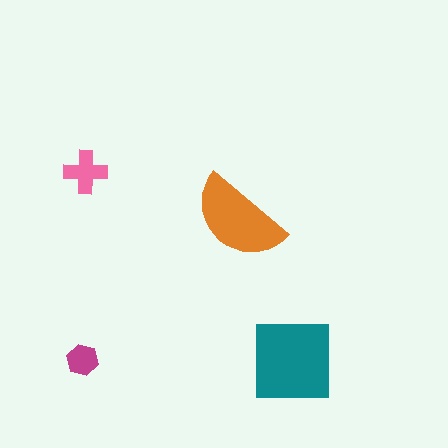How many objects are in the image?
There are 4 objects in the image.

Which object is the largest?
The teal square.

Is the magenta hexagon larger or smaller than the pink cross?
Smaller.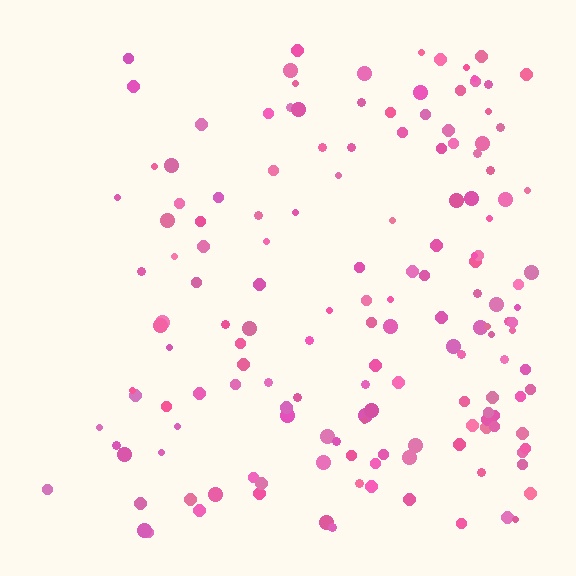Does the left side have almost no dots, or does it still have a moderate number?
Still a moderate number, just noticeably fewer than the right.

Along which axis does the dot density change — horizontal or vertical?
Horizontal.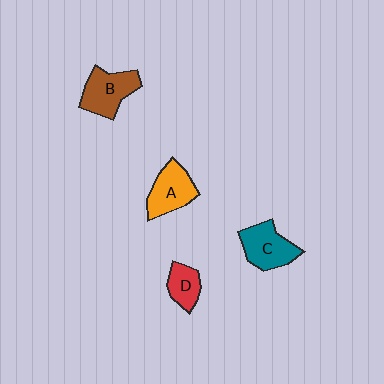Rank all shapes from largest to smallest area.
From largest to smallest: B (brown), C (teal), A (orange), D (red).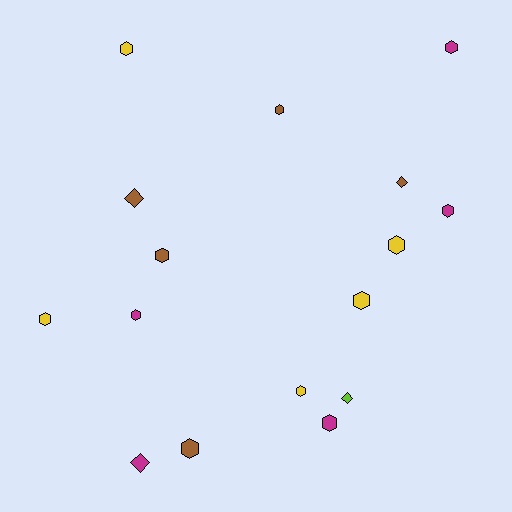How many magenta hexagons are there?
There are 4 magenta hexagons.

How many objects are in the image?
There are 16 objects.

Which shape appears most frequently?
Hexagon, with 12 objects.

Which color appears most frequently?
Brown, with 5 objects.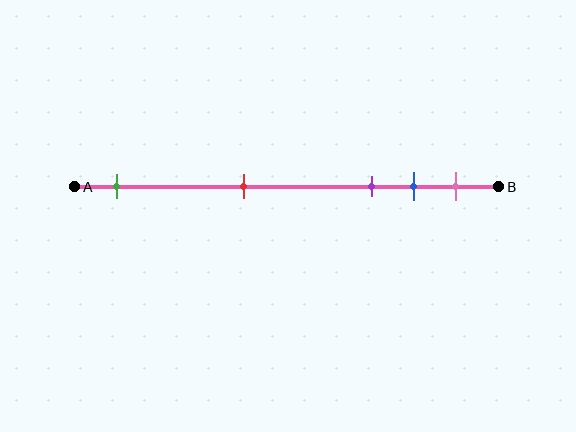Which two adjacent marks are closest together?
The blue and pink marks are the closest adjacent pair.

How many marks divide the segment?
There are 5 marks dividing the segment.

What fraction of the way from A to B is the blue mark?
The blue mark is approximately 80% (0.8) of the way from A to B.